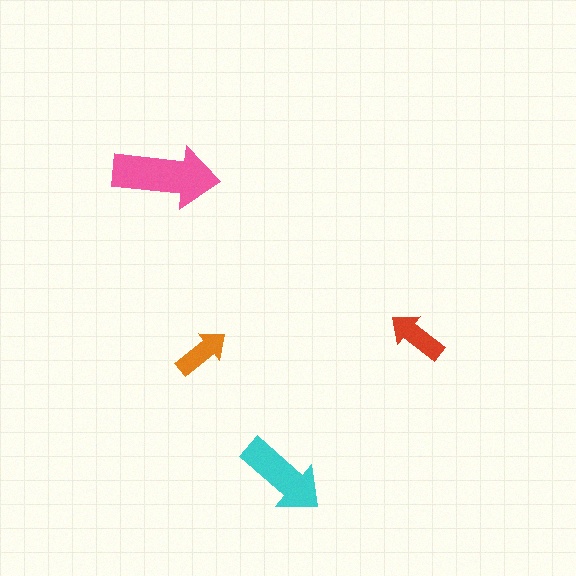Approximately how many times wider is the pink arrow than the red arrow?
About 2 times wider.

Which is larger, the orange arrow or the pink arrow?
The pink one.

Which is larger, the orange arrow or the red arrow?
The red one.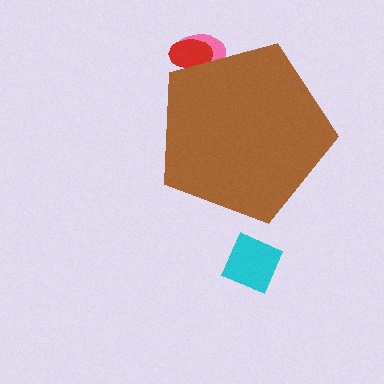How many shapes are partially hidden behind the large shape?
2 shapes are partially hidden.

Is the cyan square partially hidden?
No, the cyan square is fully visible.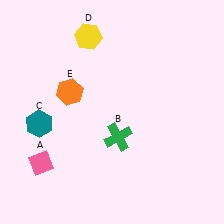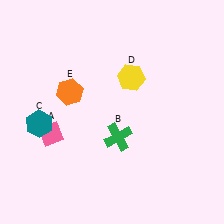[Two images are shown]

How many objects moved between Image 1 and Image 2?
2 objects moved between the two images.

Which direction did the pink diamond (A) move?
The pink diamond (A) moved up.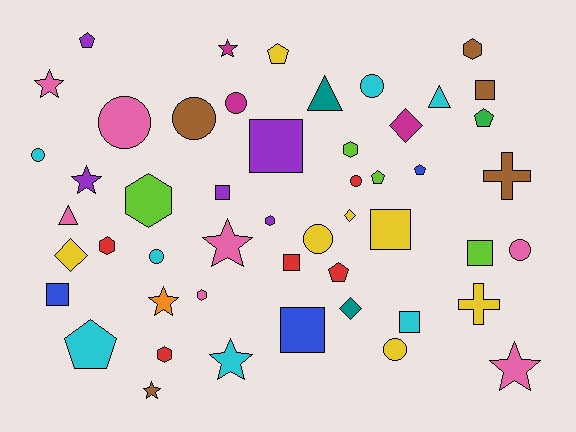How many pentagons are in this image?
There are 7 pentagons.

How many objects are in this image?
There are 50 objects.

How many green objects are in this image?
There is 1 green object.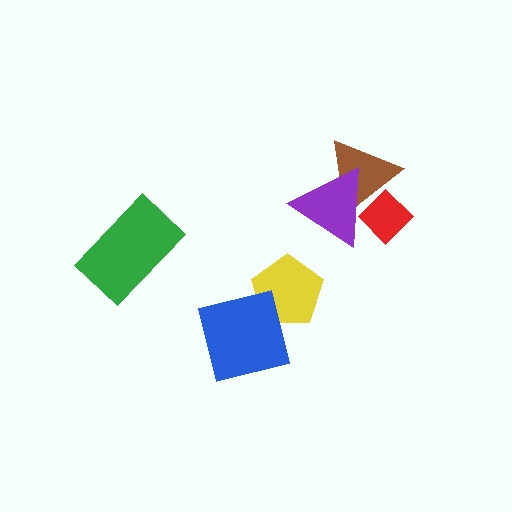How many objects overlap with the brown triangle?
2 objects overlap with the brown triangle.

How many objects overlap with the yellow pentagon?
1 object overlaps with the yellow pentagon.